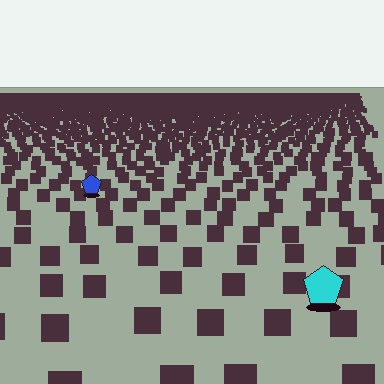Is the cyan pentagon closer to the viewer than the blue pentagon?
Yes. The cyan pentagon is closer — you can tell from the texture gradient: the ground texture is coarser near it.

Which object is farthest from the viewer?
The blue pentagon is farthest from the viewer. It appears smaller and the ground texture around it is denser.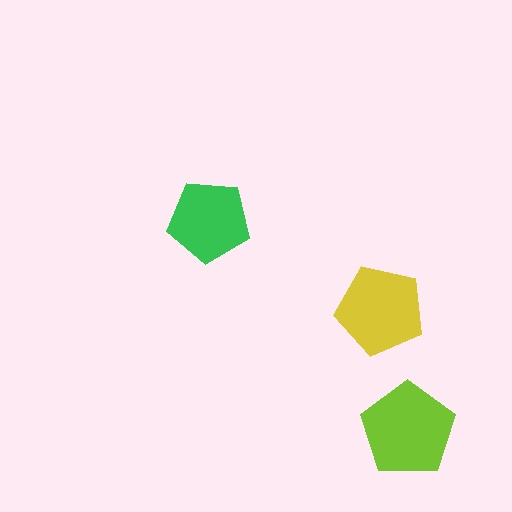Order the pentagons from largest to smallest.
the lime one, the yellow one, the green one.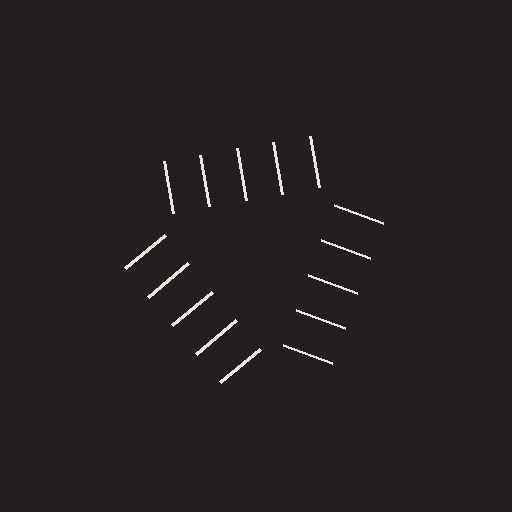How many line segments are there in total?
15 — 5 along each of the 3 edges.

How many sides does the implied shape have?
3 sides — the line-ends trace a triangle.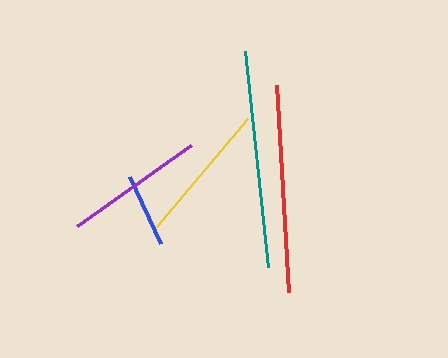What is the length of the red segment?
The red segment is approximately 208 pixels long.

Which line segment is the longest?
The teal line is the longest at approximately 217 pixels.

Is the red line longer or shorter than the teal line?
The teal line is longer than the red line.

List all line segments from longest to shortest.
From longest to shortest: teal, red, yellow, purple, blue.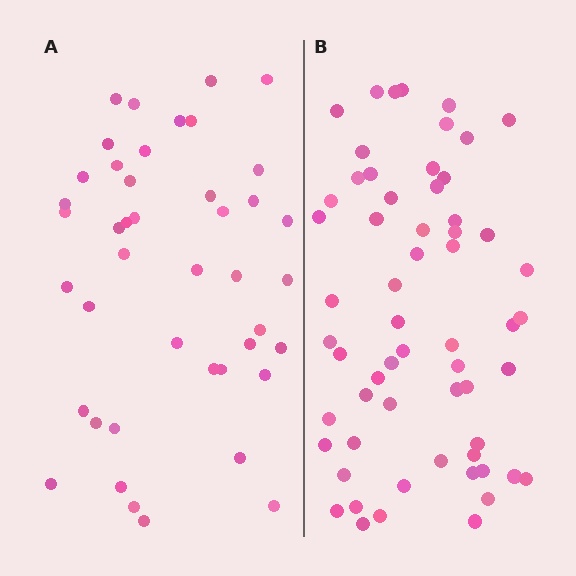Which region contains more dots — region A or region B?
Region B (the right region) has more dots.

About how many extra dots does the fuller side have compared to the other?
Region B has approximately 15 more dots than region A.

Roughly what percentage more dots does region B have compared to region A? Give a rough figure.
About 40% more.